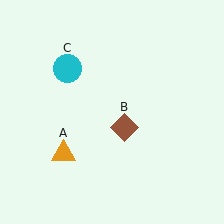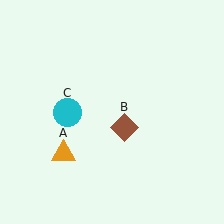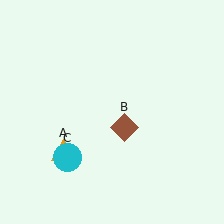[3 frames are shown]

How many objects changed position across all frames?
1 object changed position: cyan circle (object C).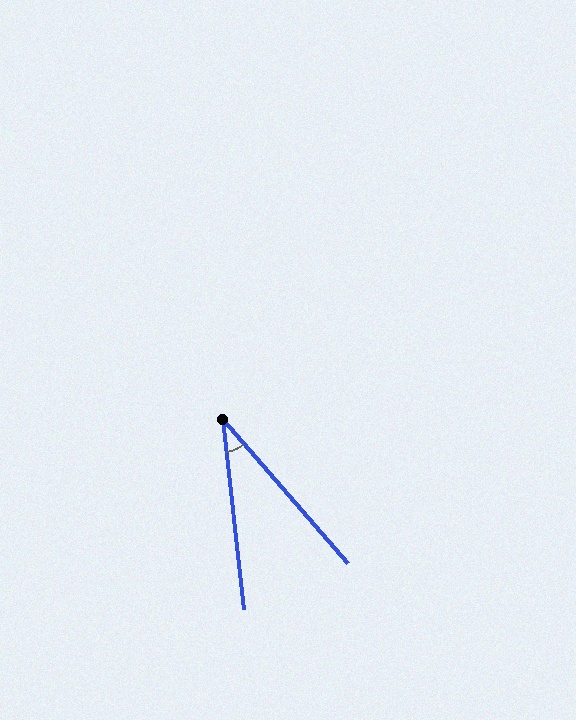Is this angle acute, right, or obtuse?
It is acute.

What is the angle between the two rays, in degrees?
Approximately 35 degrees.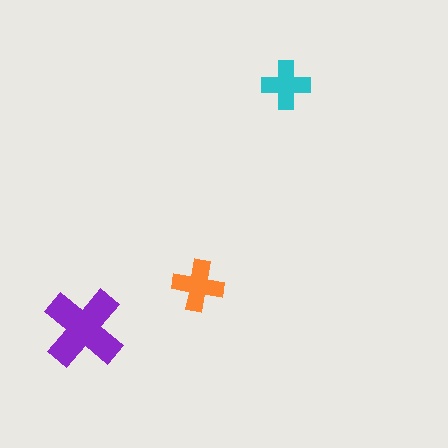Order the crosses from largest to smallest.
the purple one, the orange one, the cyan one.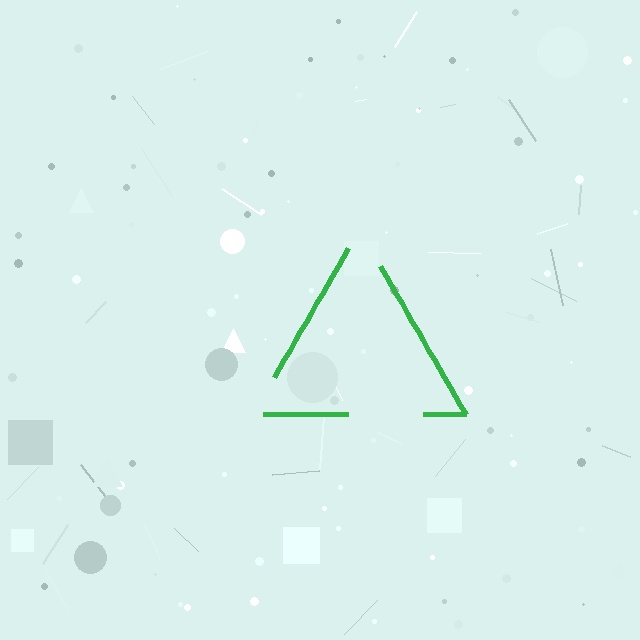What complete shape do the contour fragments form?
The contour fragments form a triangle.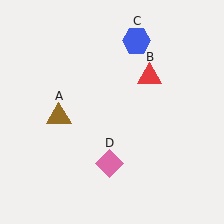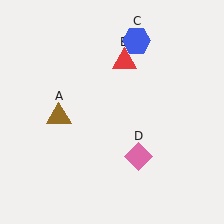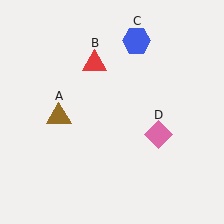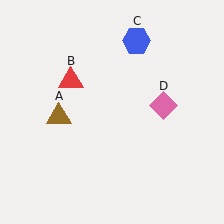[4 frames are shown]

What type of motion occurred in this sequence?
The red triangle (object B), pink diamond (object D) rotated counterclockwise around the center of the scene.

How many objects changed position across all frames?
2 objects changed position: red triangle (object B), pink diamond (object D).